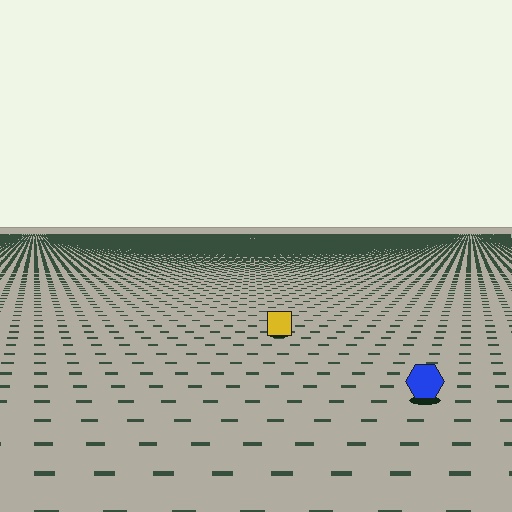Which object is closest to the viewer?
The blue hexagon is closest. The texture marks near it are larger and more spread out.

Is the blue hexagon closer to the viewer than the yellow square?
Yes. The blue hexagon is closer — you can tell from the texture gradient: the ground texture is coarser near it.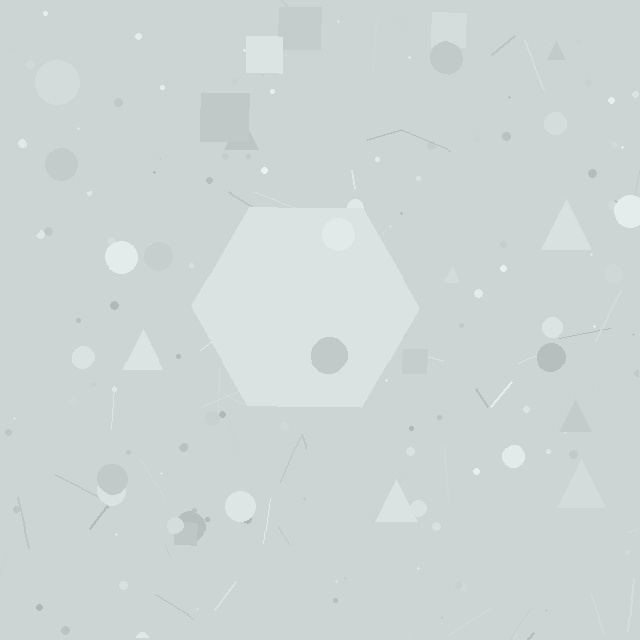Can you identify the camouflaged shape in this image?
The camouflaged shape is a hexagon.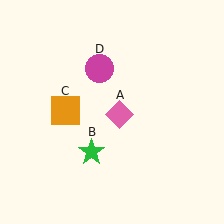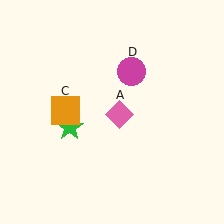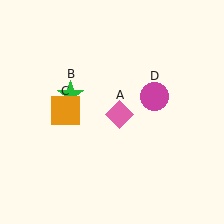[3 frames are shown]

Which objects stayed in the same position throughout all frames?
Pink diamond (object A) and orange square (object C) remained stationary.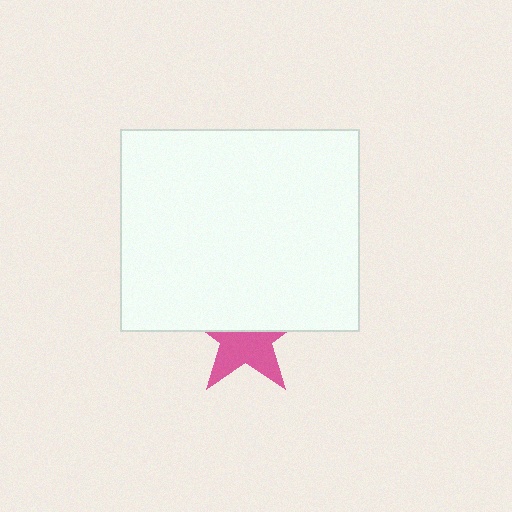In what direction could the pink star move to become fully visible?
The pink star could move down. That would shift it out from behind the white rectangle entirely.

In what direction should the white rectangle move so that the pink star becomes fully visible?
The white rectangle should move up. That is the shortest direction to clear the overlap and leave the pink star fully visible.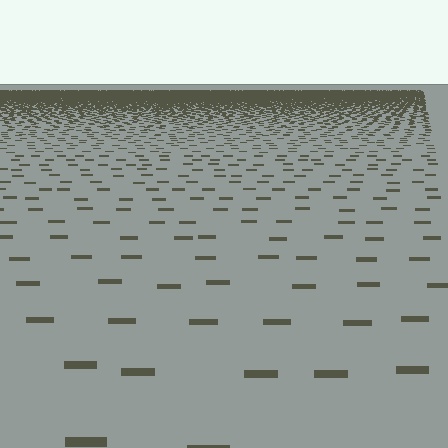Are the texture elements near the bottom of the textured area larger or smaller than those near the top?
Larger. Near the bottom, elements are closer to the viewer and appear at a bigger on-screen size.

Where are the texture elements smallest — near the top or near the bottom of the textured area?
Near the top.